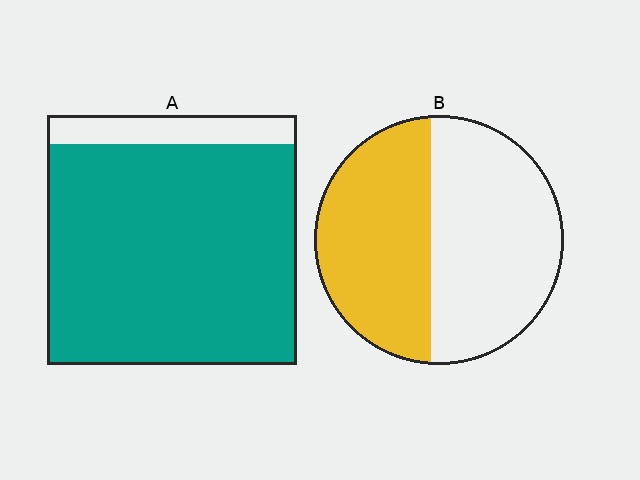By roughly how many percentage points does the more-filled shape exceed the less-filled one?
By roughly 40 percentage points (A over B).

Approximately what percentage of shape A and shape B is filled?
A is approximately 90% and B is approximately 45%.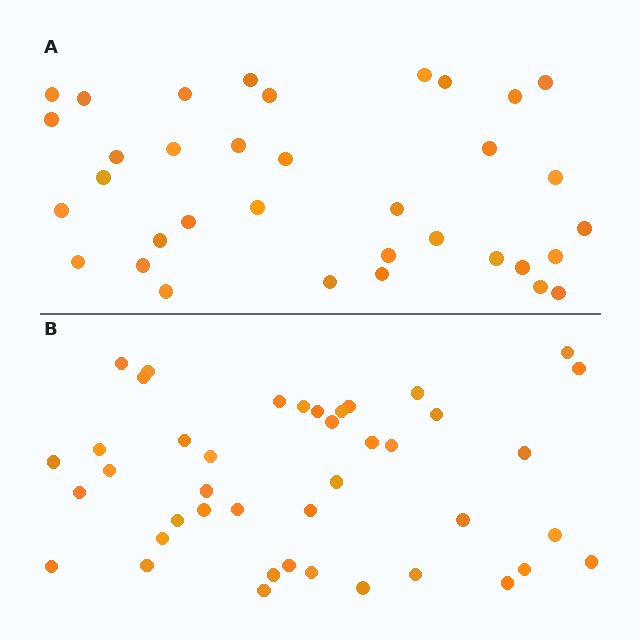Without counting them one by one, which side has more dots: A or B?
Region B (the bottom region) has more dots.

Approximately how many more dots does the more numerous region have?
Region B has roughly 8 or so more dots than region A.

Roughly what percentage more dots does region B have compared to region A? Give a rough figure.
About 20% more.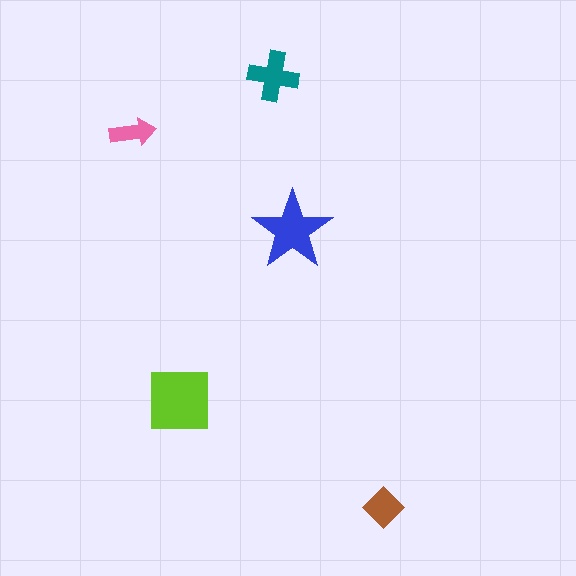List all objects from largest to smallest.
The lime square, the blue star, the teal cross, the brown diamond, the pink arrow.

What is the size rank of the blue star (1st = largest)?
2nd.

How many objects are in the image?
There are 5 objects in the image.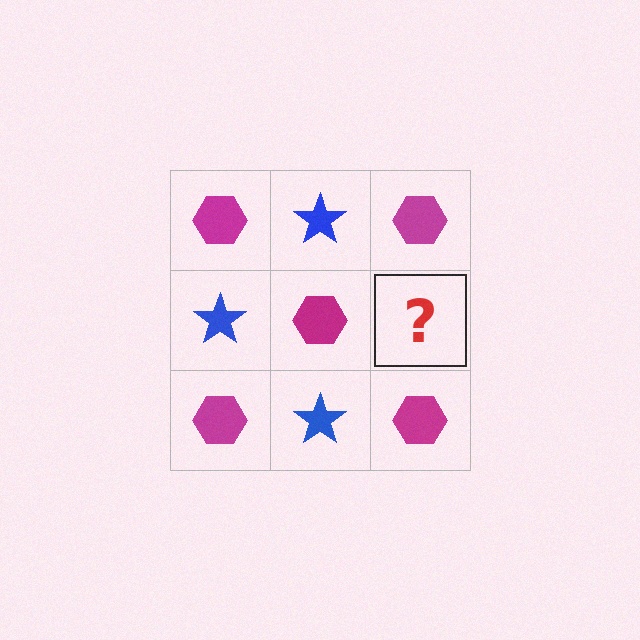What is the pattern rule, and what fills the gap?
The rule is that it alternates magenta hexagon and blue star in a checkerboard pattern. The gap should be filled with a blue star.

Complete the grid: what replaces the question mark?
The question mark should be replaced with a blue star.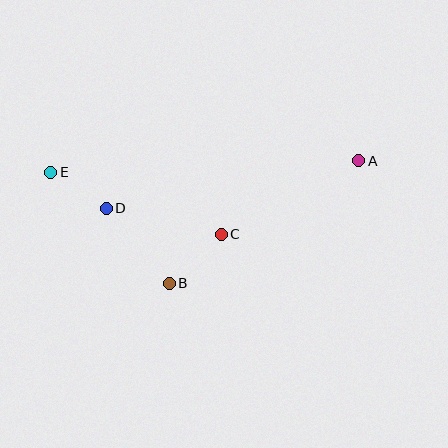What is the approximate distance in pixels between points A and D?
The distance between A and D is approximately 257 pixels.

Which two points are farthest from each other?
Points A and E are farthest from each other.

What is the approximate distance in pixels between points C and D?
The distance between C and D is approximately 118 pixels.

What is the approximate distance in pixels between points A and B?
The distance between A and B is approximately 225 pixels.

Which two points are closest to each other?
Points D and E are closest to each other.